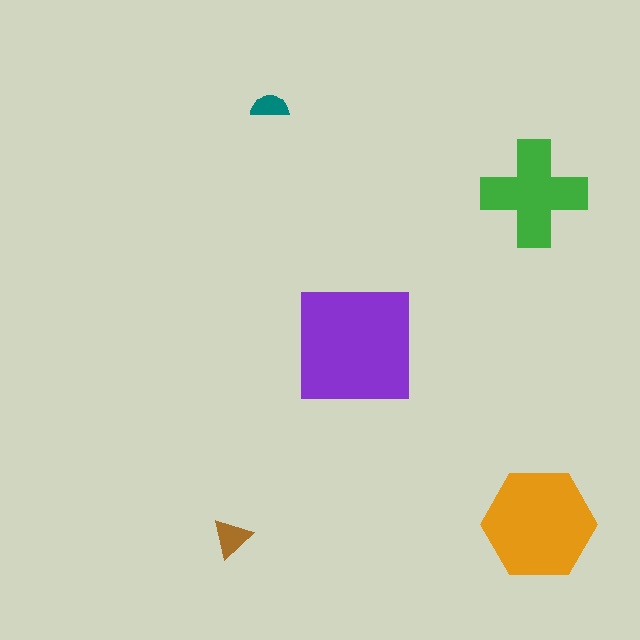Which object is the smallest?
The teal semicircle.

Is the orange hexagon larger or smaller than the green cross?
Larger.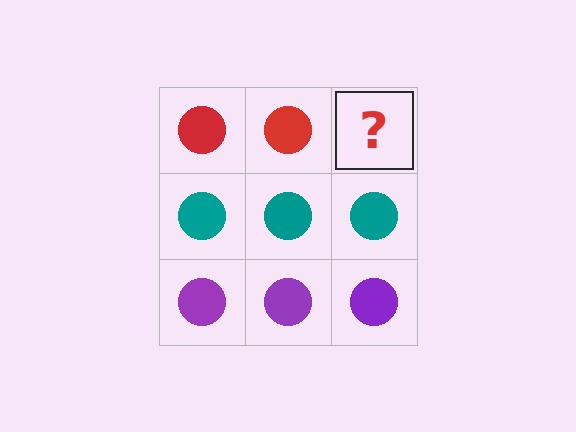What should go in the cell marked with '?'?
The missing cell should contain a red circle.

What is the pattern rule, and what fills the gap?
The rule is that each row has a consistent color. The gap should be filled with a red circle.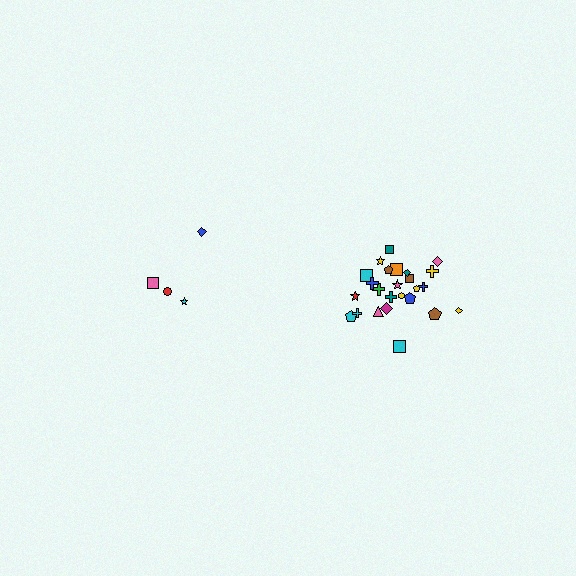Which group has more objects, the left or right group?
The right group.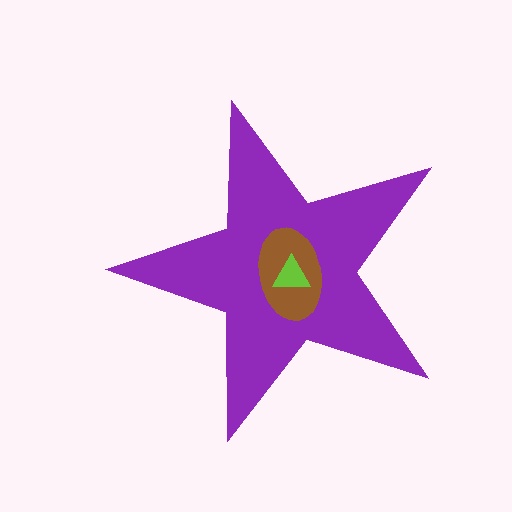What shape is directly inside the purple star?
The brown ellipse.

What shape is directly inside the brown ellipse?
The lime triangle.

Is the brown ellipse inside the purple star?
Yes.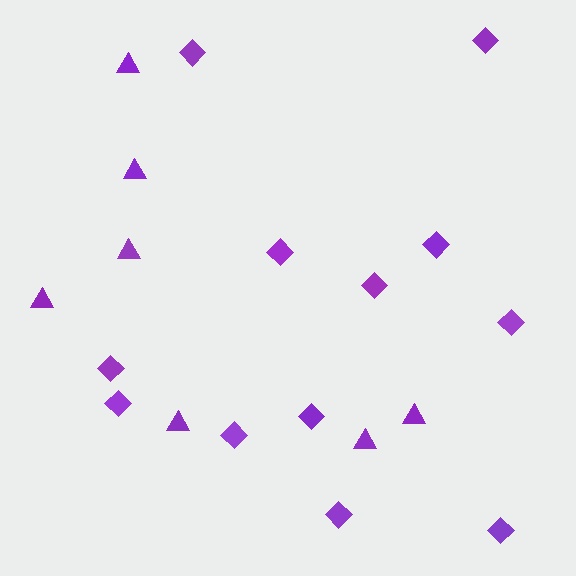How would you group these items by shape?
There are 2 groups: one group of triangles (7) and one group of diamonds (12).